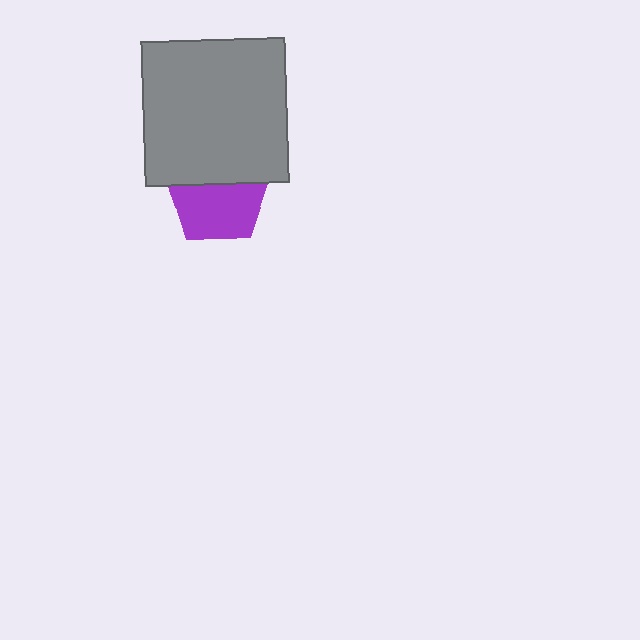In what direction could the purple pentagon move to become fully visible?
The purple pentagon could move down. That would shift it out from behind the gray square entirely.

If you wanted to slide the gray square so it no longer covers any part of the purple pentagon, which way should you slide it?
Slide it up — that is the most direct way to separate the two shapes.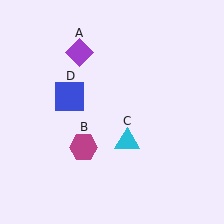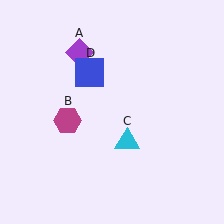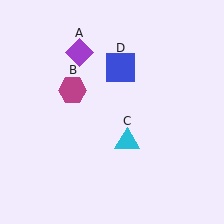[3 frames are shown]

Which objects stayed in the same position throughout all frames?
Purple diamond (object A) and cyan triangle (object C) remained stationary.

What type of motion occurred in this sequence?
The magenta hexagon (object B), blue square (object D) rotated clockwise around the center of the scene.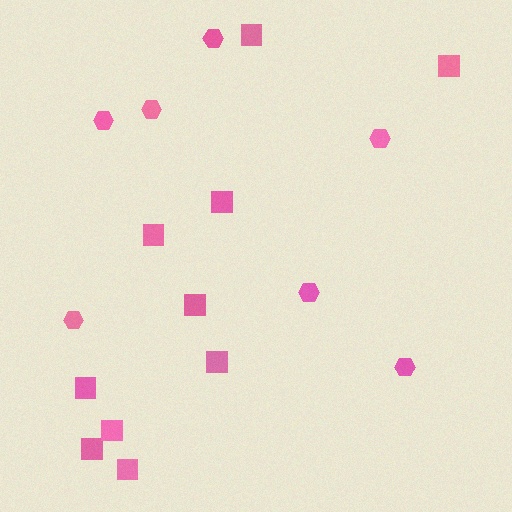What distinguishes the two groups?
There are 2 groups: one group of hexagons (7) and one group of squares (10).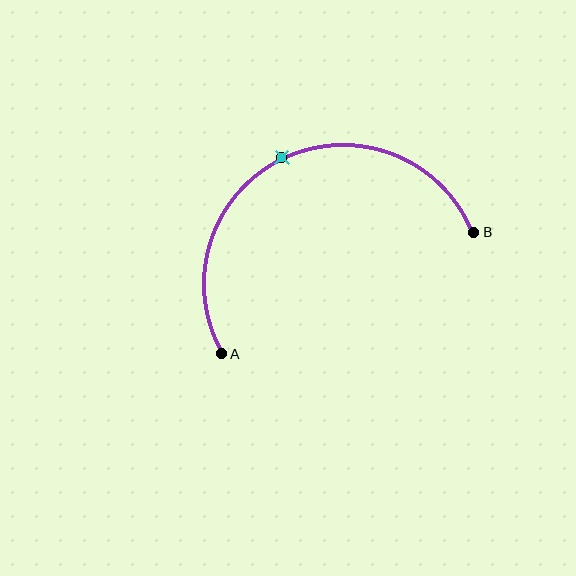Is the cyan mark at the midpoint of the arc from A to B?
Yes. The cyan mark lies on the arc at equal arc-length from both A and B — it is the arc midpoint.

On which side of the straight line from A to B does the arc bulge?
The arc bulges above the straight line connecting A and B.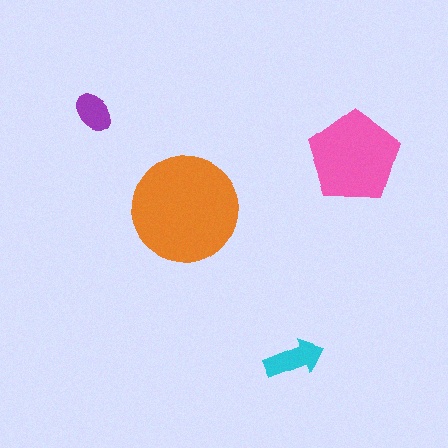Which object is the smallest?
The purple ellipse.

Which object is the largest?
The orange circle.